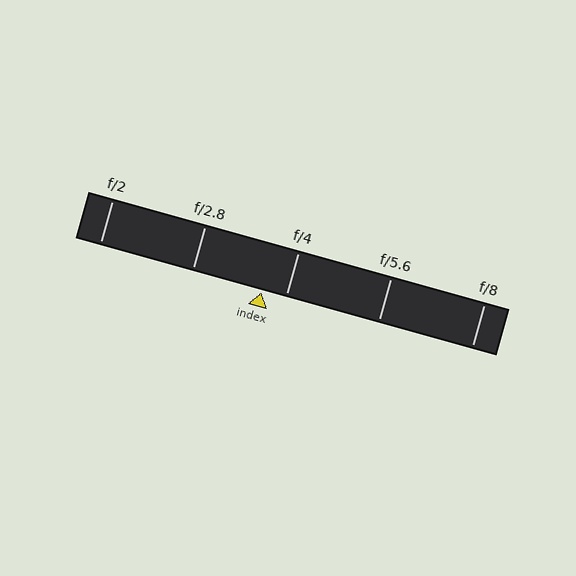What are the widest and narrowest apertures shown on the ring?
The widest aperture shown is f/2 and the narrowest is f/8.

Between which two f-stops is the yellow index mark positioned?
The index mark is between f/2.8 and f/4.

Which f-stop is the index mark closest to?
The index mark is closest to f/4.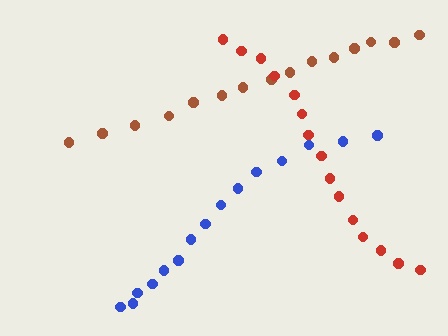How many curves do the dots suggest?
There are 3 distinct paths.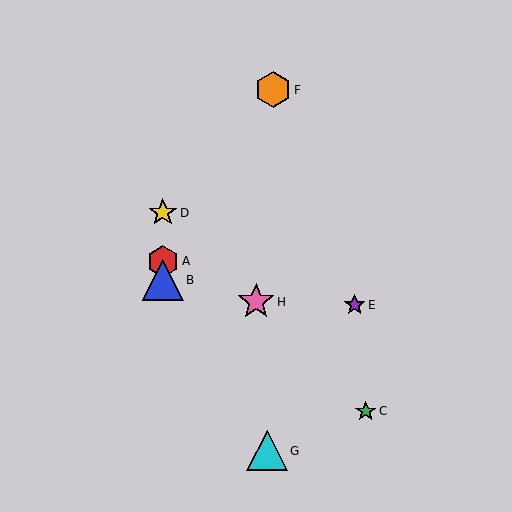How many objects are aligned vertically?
3 objects (A, B, D) are aligned vertically.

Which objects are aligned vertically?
Objects A, B, D are aligned vertically.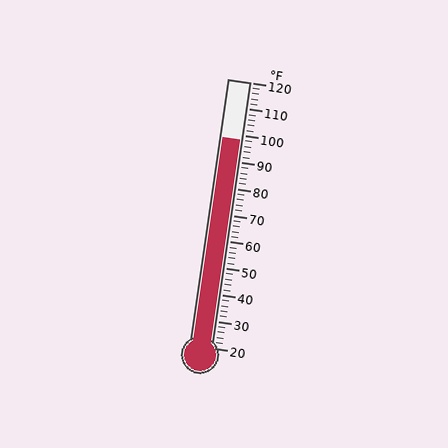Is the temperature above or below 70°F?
The temperature is above 70°F.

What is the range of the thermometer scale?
The thermometer scale ranges from 20°F to 120°F.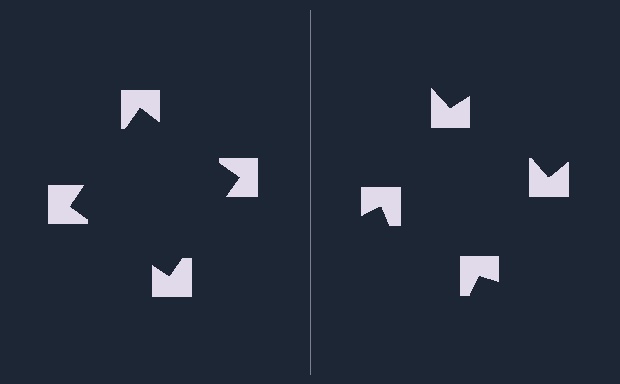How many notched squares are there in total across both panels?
8 — 4 on each side.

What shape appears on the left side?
An illusory square.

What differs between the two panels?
The notched squares are positioned identically on both sides; only the wedge orientations differ. On the left they align to a square; on the right they are misaligned.